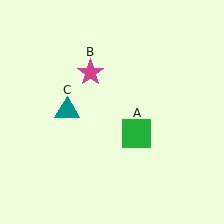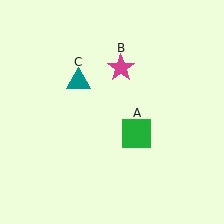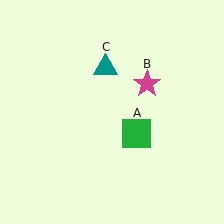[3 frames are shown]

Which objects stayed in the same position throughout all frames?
Green square (object A) remained stationary.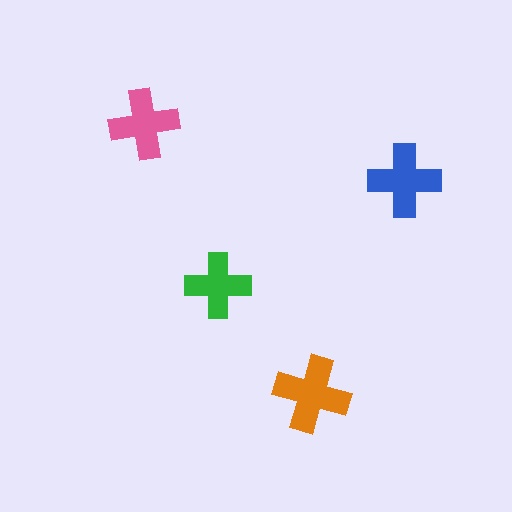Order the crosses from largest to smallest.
the orange one, the blue one, the pink one, the green one.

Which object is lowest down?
The orange cross is bottommost.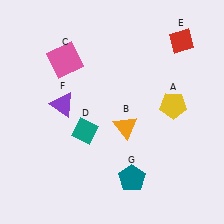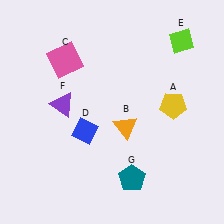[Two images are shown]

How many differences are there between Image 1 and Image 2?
There are 2 differences between the two images.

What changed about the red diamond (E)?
In Image 1, E is red. In Image 2, it changed to lime.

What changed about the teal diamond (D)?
In Image 1, D is teal. In Image 2, it changed to blue.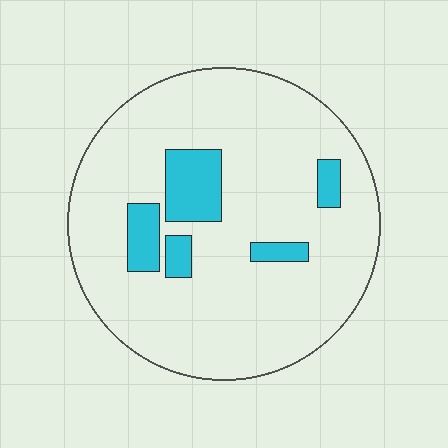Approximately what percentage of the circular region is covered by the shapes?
Approximately 15%.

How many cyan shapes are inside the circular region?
5.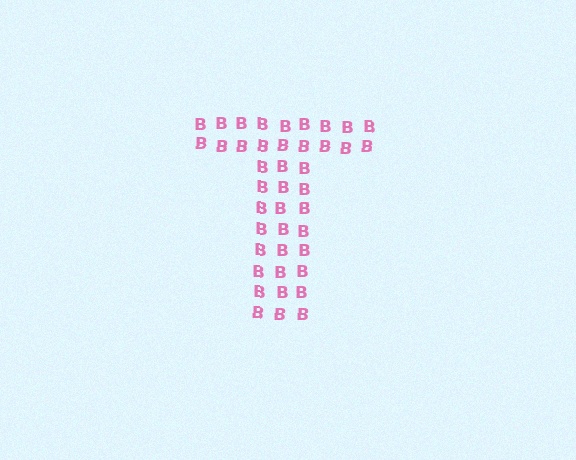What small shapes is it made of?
It is made of small letter B's.